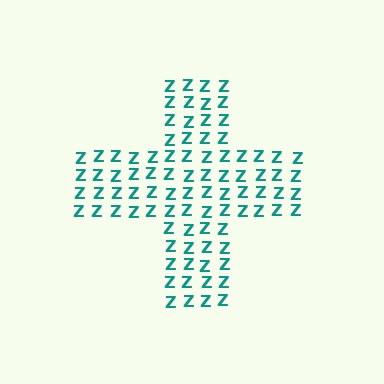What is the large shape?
The large shape is a cross.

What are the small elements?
The small elements are letter Z's.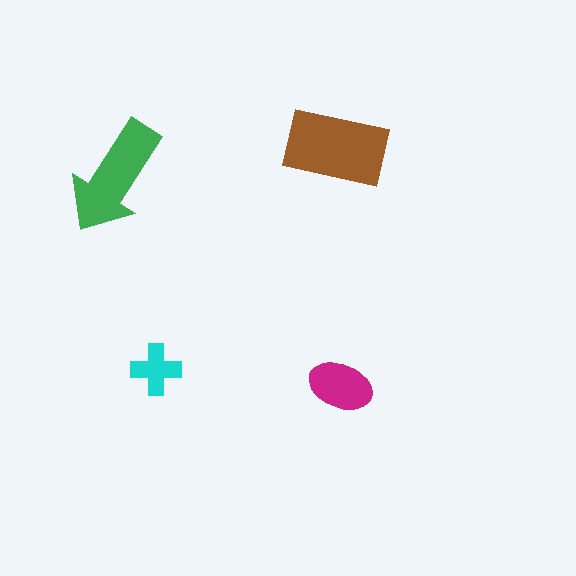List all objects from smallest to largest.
The cyan cross, the magenta ellipse, the green arrow, the brown rectangle.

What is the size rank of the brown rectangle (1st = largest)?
1st.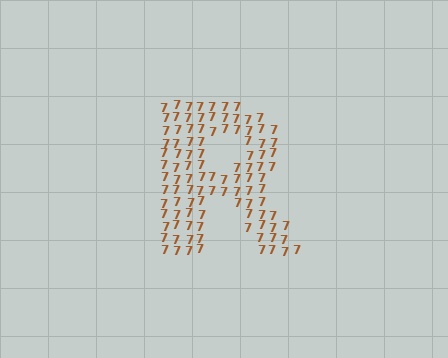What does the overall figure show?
The overall figure shows the letter R.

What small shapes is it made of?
It is made of small digit 7's.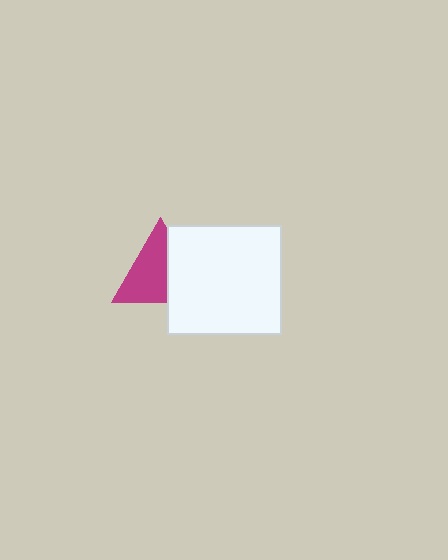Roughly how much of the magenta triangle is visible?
About half of it is visible (roughly 63%).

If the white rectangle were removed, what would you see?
You would see the complete magenta triangle.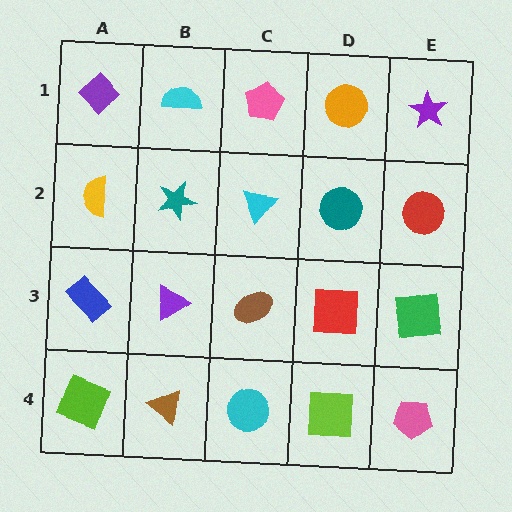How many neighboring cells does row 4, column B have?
3.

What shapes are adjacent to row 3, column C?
A cyan triangle (row 2, column C), a cyan circle (row 4, column C), a purple triangle (row 3, column B), a red square (row 3, column D).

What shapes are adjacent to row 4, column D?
A red square (row 3, column D), a cyan circle (row 4, column C), a pink pentagon (row 4, column E).